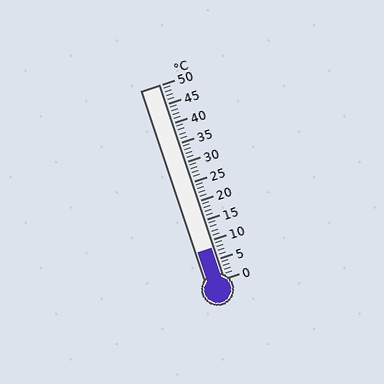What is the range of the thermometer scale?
The thermometer scale ranges from 0°C to 50°C.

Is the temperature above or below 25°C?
The temperature is below 25°C.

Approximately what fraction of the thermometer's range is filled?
The thermometer is filled to approximately 15% of its range.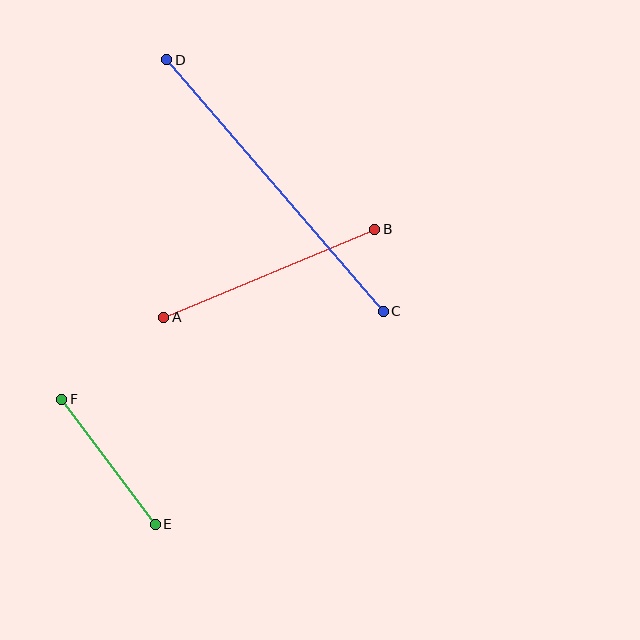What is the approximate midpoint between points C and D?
The midpoint is at approximately (275, 186) pixels.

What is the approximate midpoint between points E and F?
The midpoint is at approximately (109, 462) pixels.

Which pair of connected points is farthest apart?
Points C and D are farthest apart.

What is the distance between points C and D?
The distance is approximately 332 pixels.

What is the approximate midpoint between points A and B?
The midpoint is at approximately (269, 273) pixels.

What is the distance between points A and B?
The distance is approximately 229 pixels.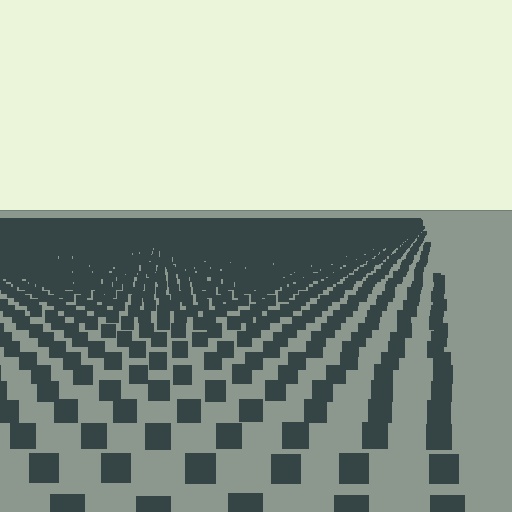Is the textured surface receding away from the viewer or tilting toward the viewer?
The surface is receding away from the viewer. Texture elements get smaller and denser toward the top.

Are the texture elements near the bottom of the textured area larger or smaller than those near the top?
Larger. Near the bottom, elements are closer to the viewer and appear at a bigger on-screen size.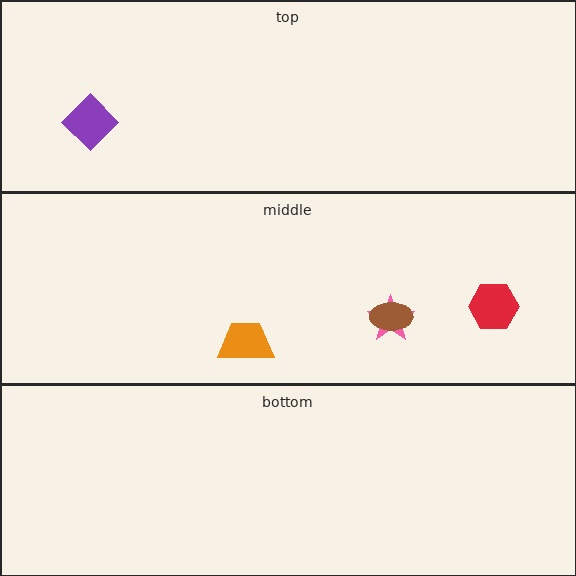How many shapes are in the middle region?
4.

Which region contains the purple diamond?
The top region.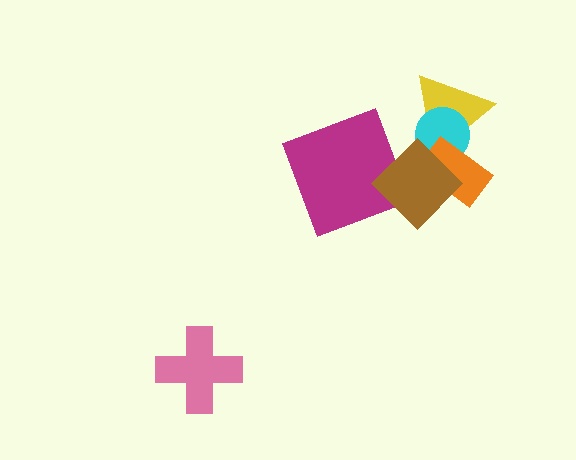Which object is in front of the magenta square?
The brown diamond is in front of the magenta square.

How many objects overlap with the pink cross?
0 objects overlap with the pink cross.